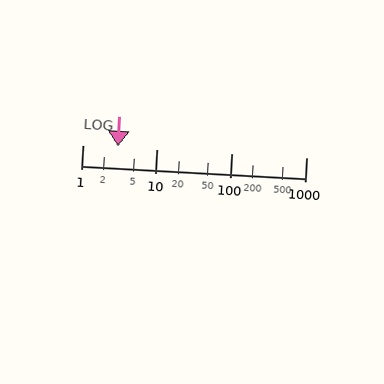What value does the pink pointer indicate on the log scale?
The pointer indicates approximately 3.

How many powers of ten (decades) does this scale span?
The scale spans 3 decades, from 1 to 1000.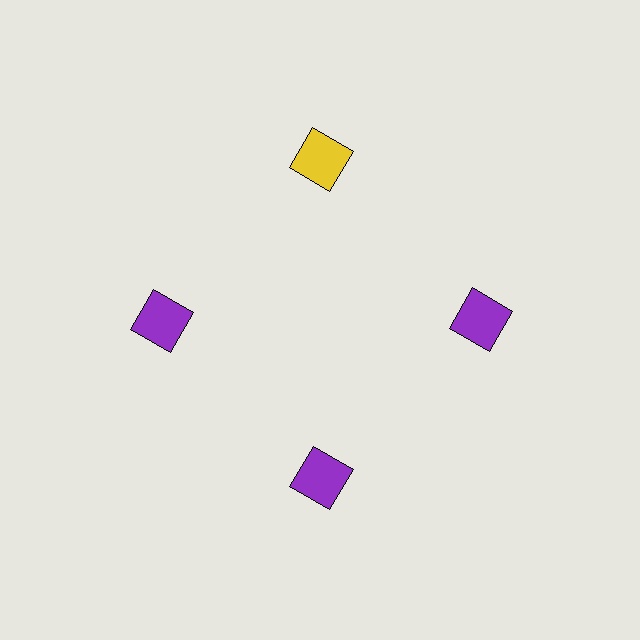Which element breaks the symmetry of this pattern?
The yellow square at roughly the 12 o'clock position breaks the symmetry. All other shapes are purple squares.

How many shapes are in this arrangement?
There are 4 shapes arranged in a ring pattern.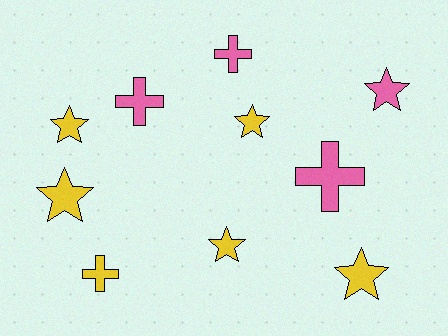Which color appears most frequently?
Yellow, with 6 objects.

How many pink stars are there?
There is 1 pink star.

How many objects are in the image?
There are 10 objects.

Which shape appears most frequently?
Star, with 6 objects.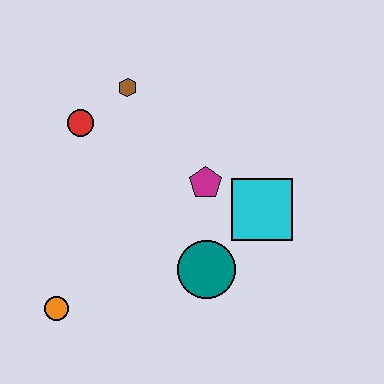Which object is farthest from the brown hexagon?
The orange circle is farthest from the brown hexagon.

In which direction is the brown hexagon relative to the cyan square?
The brown hexagon is to the left of the cyan square.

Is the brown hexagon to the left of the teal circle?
Yes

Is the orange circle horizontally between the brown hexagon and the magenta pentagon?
No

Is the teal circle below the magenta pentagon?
Yes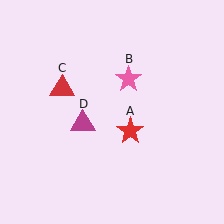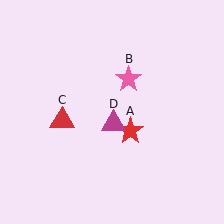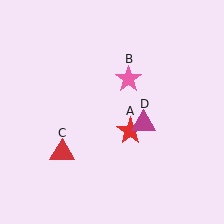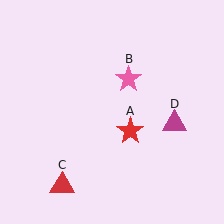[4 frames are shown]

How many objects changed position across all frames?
2 objects changed position: red triangle (object C), magenta triangle (object D).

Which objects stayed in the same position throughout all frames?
Red star (object A) and pink star (object B) remained stationary.